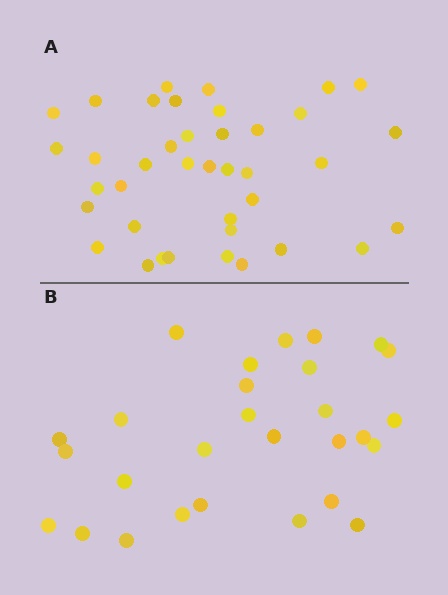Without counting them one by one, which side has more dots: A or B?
Region A (the top region) has more dots.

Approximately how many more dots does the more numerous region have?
Region A has roughly 12 or so more dots than region B.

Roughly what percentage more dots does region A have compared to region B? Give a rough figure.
About 40% more.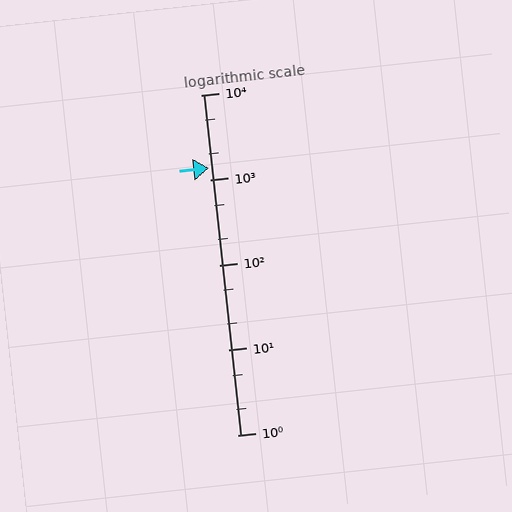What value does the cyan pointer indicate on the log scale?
The pointer indicates approximately 1400.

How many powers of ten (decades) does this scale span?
The scale spans 4 decades, from 1 to 10000.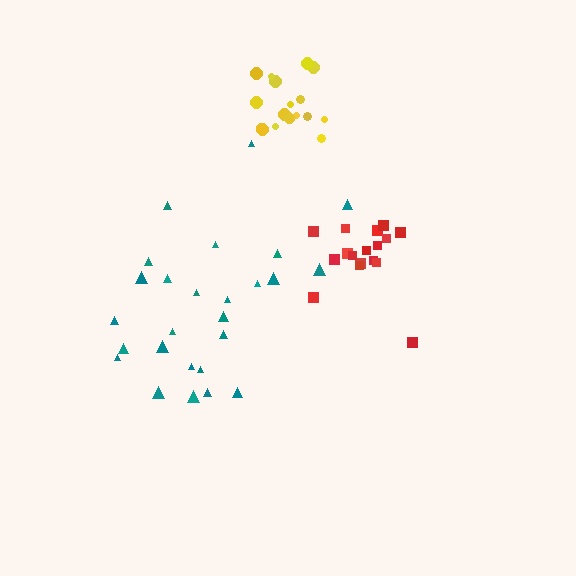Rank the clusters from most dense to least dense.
yellow, red, teal.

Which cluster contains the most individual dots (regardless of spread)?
Teal (26).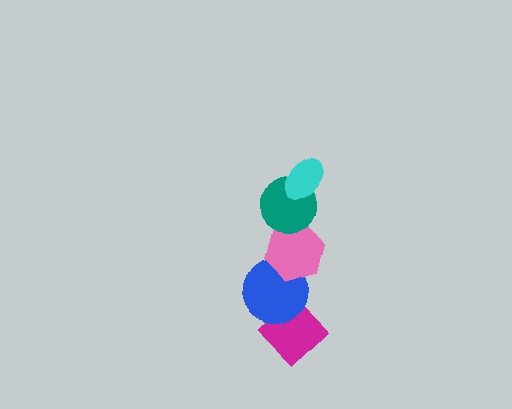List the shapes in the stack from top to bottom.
From top to bottom: the cyan ellipse, the teal circle, the pink hexagon, the blue circle, the magenta diamond.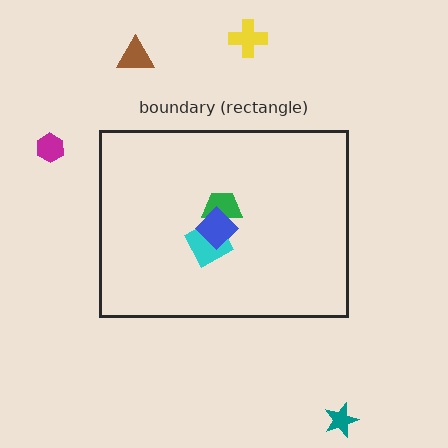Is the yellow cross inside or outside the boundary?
Outside.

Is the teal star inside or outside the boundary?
Outside.